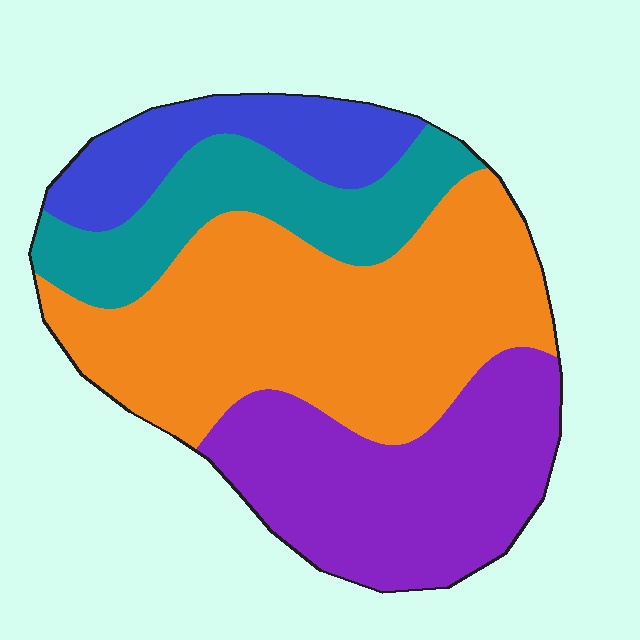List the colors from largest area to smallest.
From largest to smallest: orange, purple, teal, blue.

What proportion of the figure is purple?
Purple covers 28% of the figure.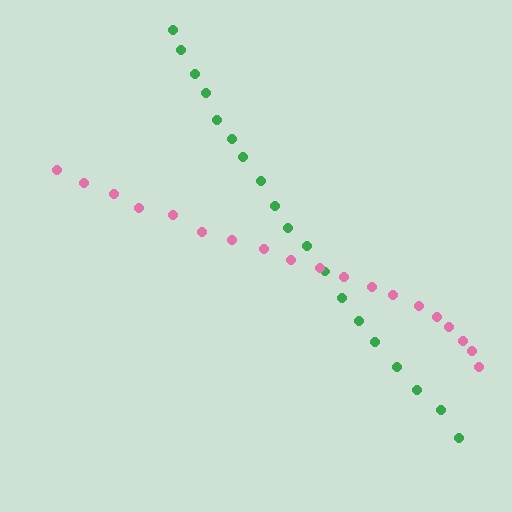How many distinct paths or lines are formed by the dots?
There are 2 distinct paths.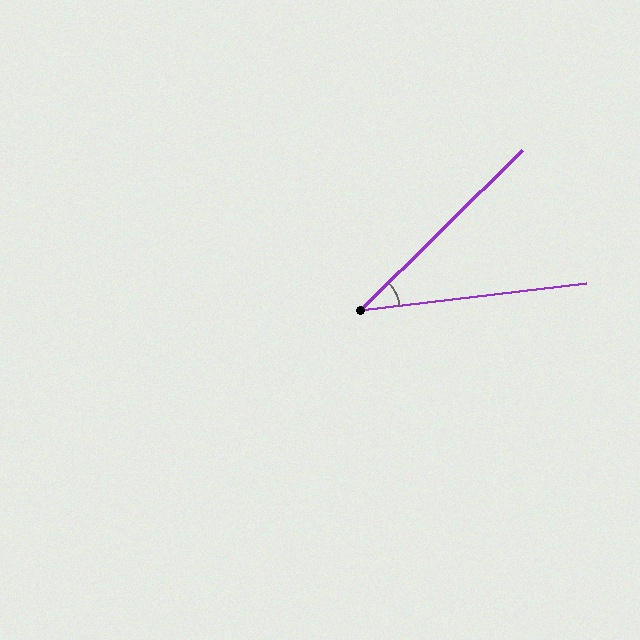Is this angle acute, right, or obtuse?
It is acute.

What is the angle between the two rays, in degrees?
Approximately 38 degrees.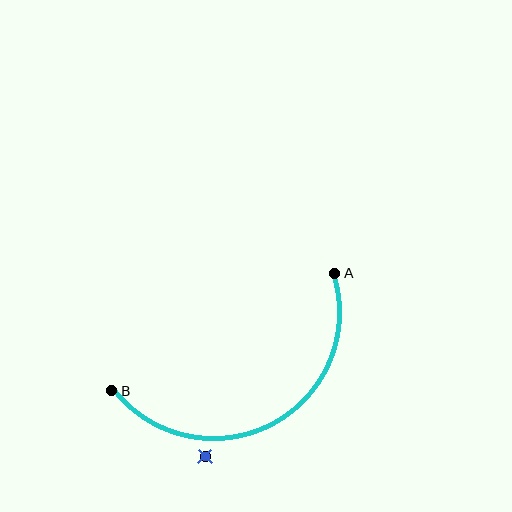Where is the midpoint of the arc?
The arc midpoint is the point on the curve farthest from the straight line joining A and B. It sits below that line.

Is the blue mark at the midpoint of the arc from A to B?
No — the blue mark does not lie on the arc at all. It sits slightly outside the curve.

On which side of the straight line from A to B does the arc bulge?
The arc bulges below the straight line connecting A and B.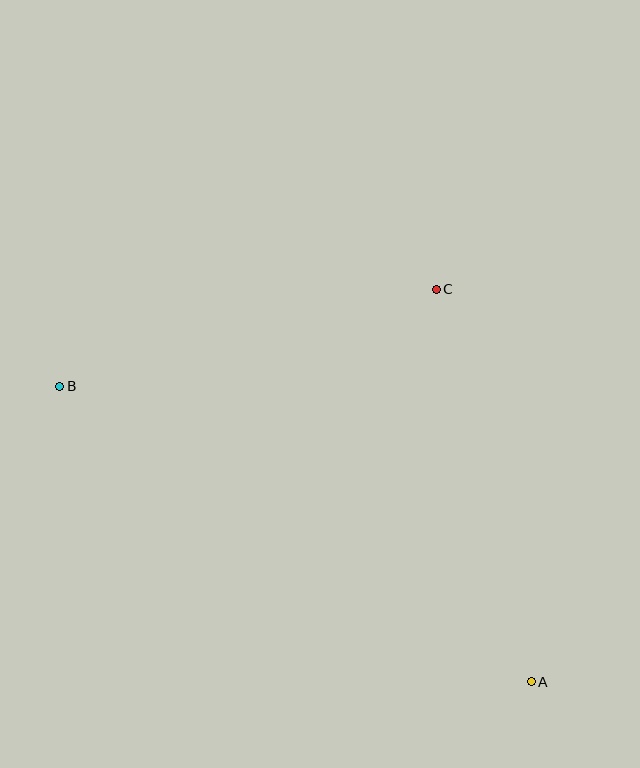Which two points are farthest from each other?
Points A and B are farthest from each other.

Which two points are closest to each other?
Points B and C are closest to each other.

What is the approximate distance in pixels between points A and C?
The distance between A and C is approximately 404 pixels.